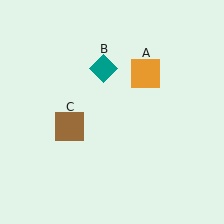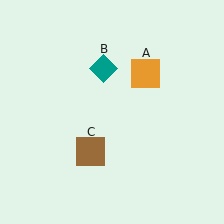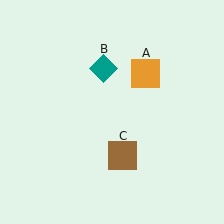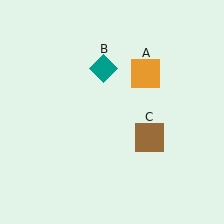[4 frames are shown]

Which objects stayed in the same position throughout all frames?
Orange square (object A) and teal diamond (object B) remained stationary.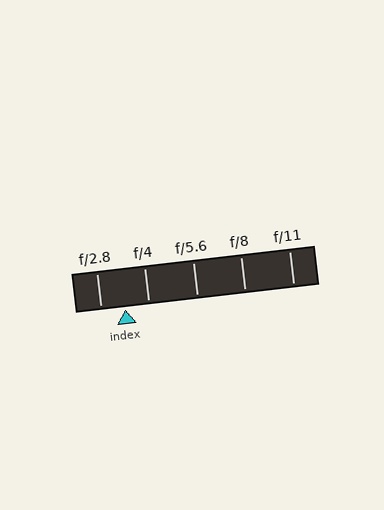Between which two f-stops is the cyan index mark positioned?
The index mark is between f/2.8 and f/4.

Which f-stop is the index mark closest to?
The index mark is closest to f/2.8.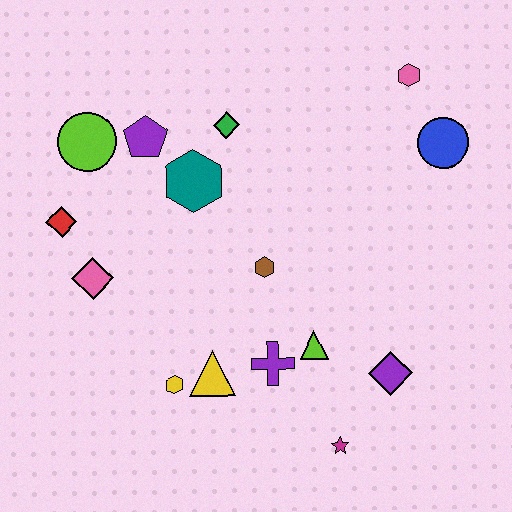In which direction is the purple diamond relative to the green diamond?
The purple diamond is below the green diamond.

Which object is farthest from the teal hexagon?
The magenta star is farthest from the teal hexagon.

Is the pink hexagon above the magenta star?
Yes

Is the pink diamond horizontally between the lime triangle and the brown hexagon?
No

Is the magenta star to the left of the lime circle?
No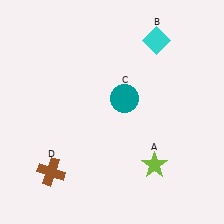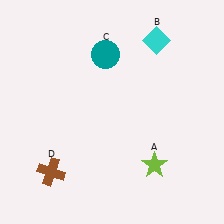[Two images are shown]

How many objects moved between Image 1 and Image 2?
1 object moved between the two images.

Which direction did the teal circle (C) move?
The teal circle (C) moved up.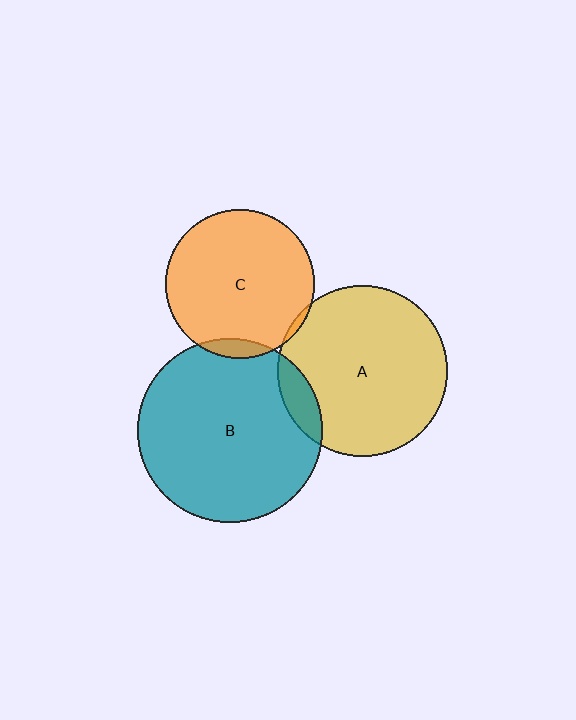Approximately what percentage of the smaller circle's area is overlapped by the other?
Approximately 5%.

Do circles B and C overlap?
Yes.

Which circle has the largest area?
Circle B (teal).